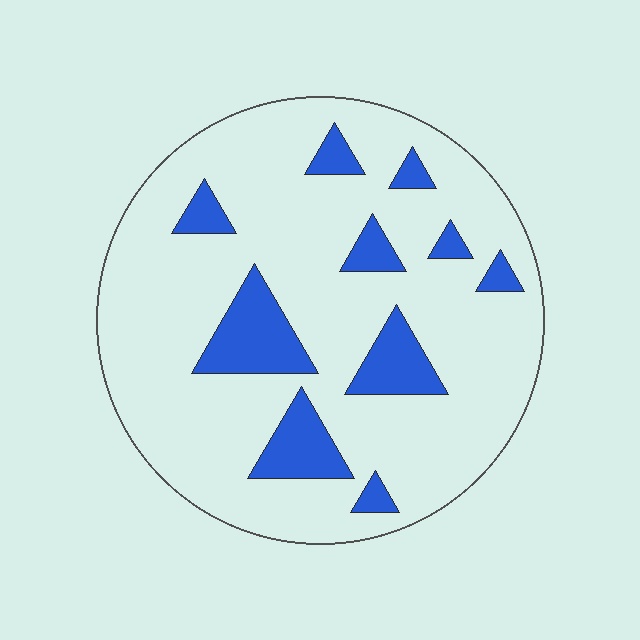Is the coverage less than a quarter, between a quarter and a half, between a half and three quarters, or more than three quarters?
Less than a quarter.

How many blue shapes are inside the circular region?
10.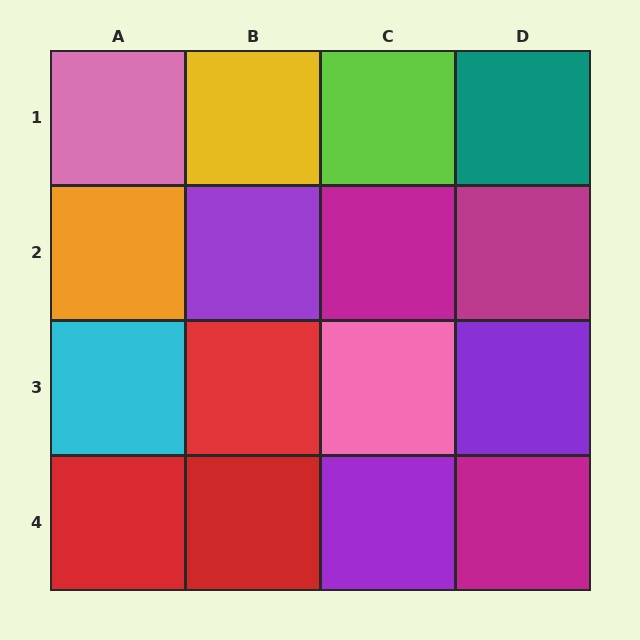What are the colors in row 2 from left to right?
Orange, purple, magenta, magenta.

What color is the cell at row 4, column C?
Purple.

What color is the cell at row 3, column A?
Cyan.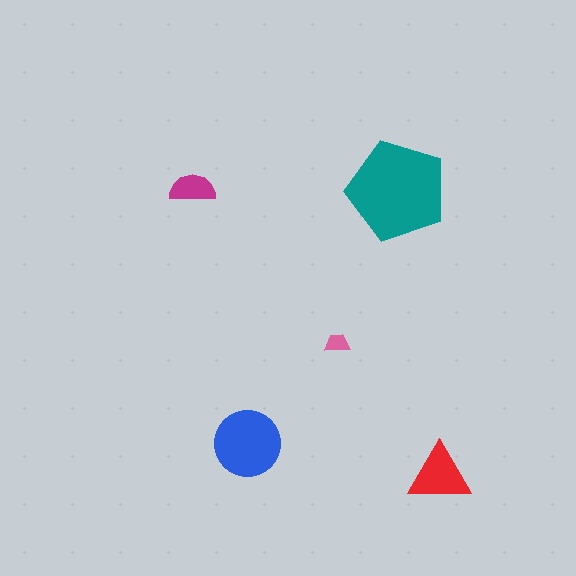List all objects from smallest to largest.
The pink trapezoid, the magenta semicircle, the red triangle, the blue circle, the teal pentagon.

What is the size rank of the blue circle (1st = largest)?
2nd.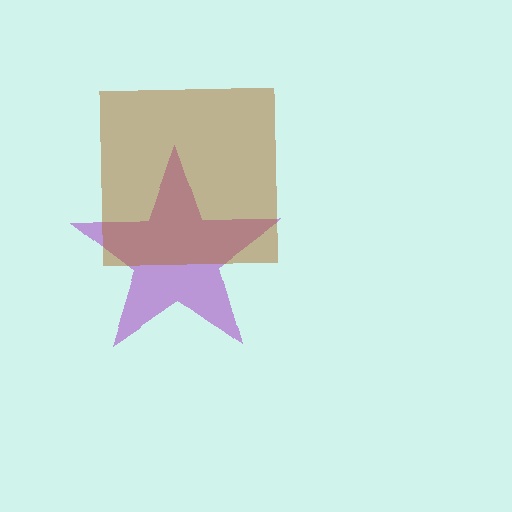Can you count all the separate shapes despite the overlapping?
Yes, there are 2 separate shapes.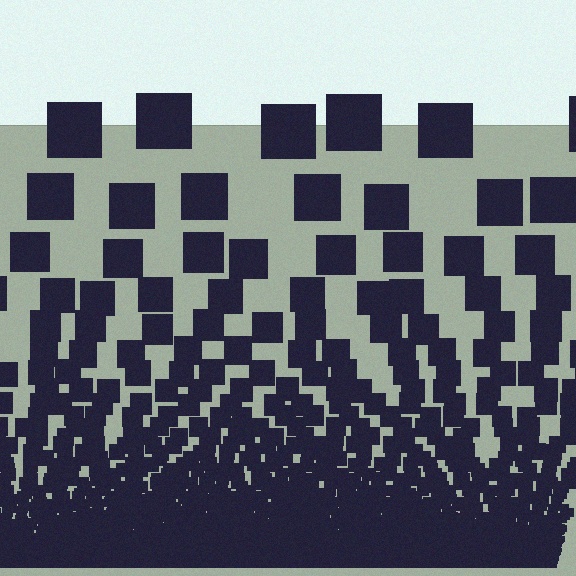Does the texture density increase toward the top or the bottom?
Density increases toward the bottom.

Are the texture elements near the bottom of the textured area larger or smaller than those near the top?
Smaller. The gradient is inverted — elements near the bottom are smaller and denser.